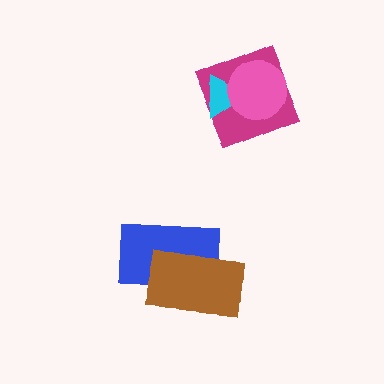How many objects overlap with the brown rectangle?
1 object overlaps with the brown rectangle.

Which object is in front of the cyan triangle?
The pink circle is in front of the cyan triangle.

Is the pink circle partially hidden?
No, no other shape covers it.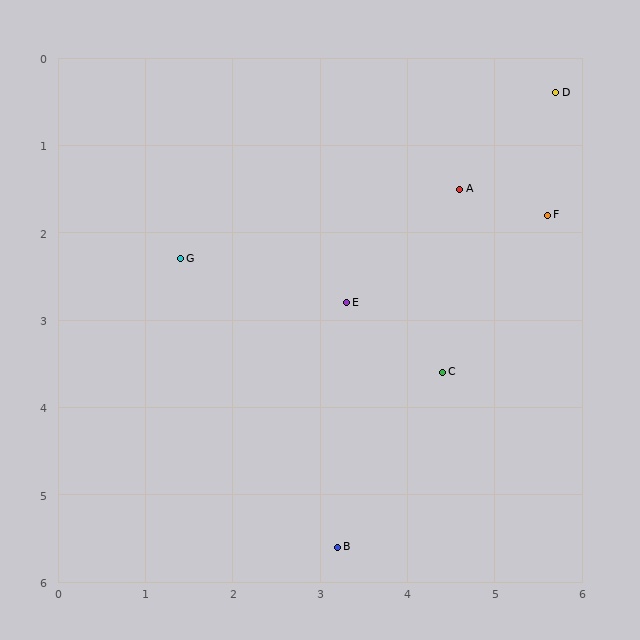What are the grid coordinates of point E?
Point E is at approximately (3.3, 2.8).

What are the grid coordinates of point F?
Point F is at approximately (5.6, 1.8).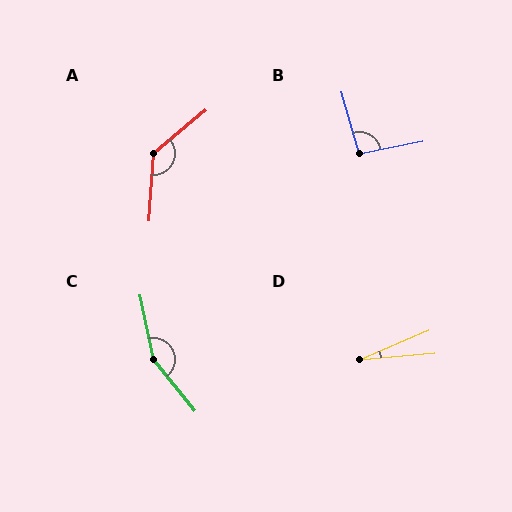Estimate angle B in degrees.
Approximately 95 degrees.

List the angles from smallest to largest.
D (18°), B (95°), A (134°), C (153°).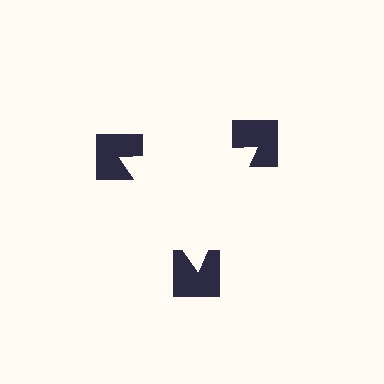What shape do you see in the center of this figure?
An illusory triangle — its edges are inferred from the aligned wedge cuts in the notched squares, not physically drawn.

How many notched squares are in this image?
There are 3 — one at each vertex of the illusory triangle.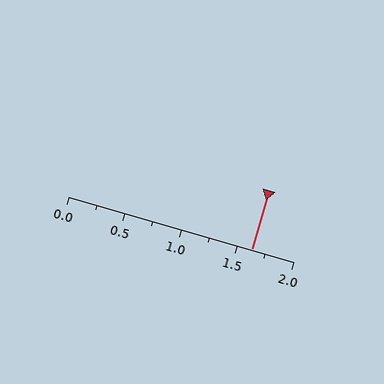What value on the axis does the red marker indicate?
The marker indicates approximately 1.62.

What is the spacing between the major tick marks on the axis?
The major ticks are spaced 0.5 apart.